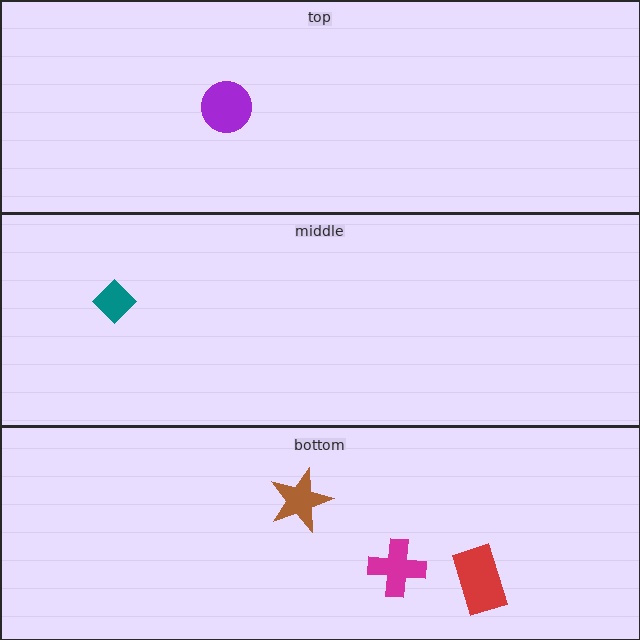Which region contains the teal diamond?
The middle region.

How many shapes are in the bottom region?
3.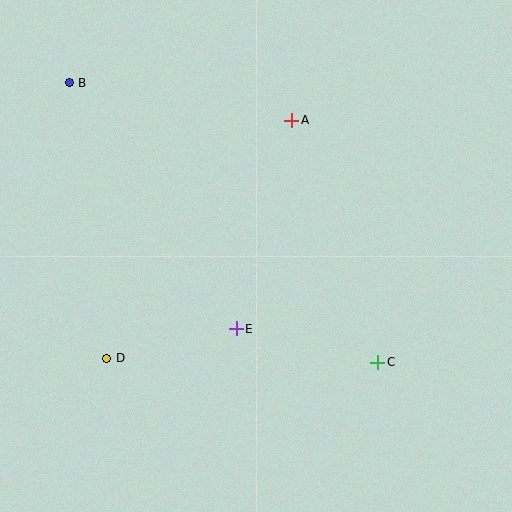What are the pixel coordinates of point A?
Point A is at (292, 120).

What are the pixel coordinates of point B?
Point B is at (69, 83).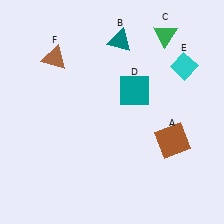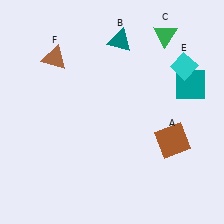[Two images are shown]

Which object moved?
The teal square (D) moved right.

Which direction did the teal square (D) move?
The teal square (D) moved right.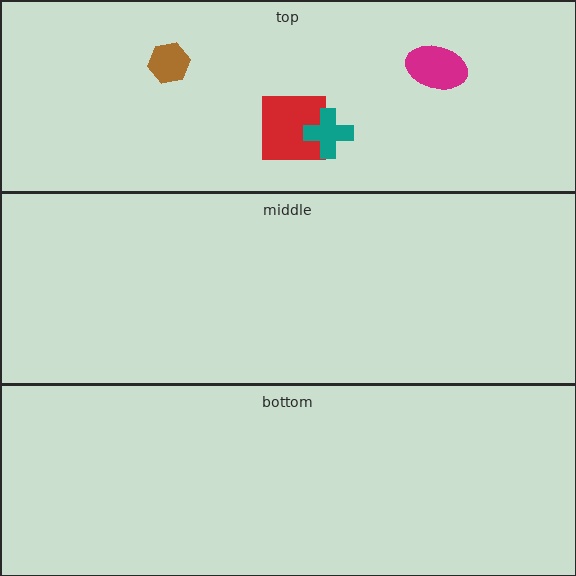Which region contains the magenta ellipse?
The top region.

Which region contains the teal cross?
The top region.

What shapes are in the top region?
The magenta ellipse, the brown hexagon, the red square, the teal cross.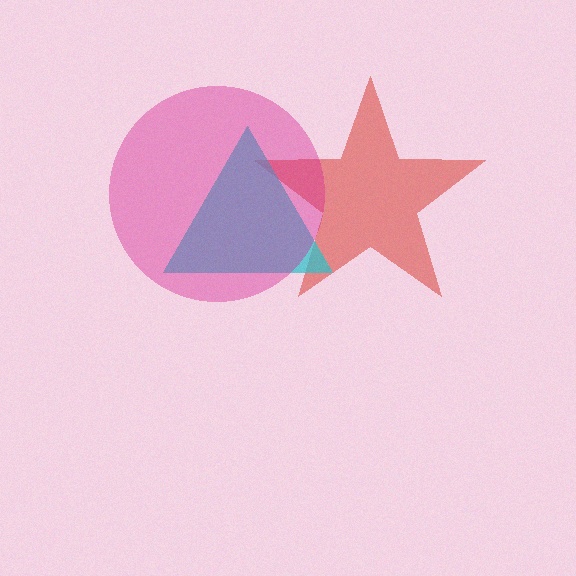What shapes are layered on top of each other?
The layered shapes are: a red star, a cyan triangle, a magenta circle.